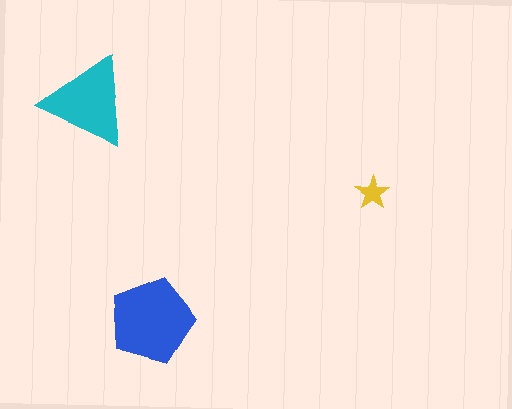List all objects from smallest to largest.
The yellow star, the cyan triangle, the blue pentagon.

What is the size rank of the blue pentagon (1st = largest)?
1st.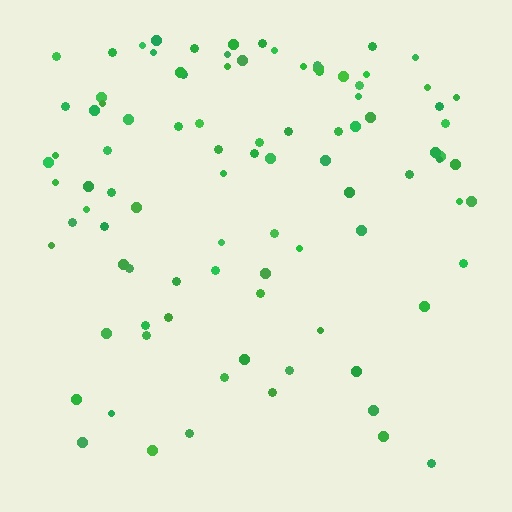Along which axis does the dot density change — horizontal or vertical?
Vertical.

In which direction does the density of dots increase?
From bottom to top, with the top side densest.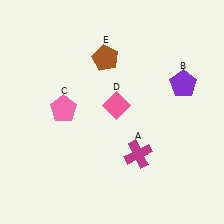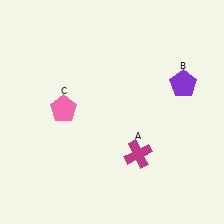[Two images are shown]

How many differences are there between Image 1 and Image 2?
There are 2 differences between the two images.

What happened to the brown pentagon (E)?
The brown pentagon (E) was removed in Image 2. It was in the top-left area of Image 1.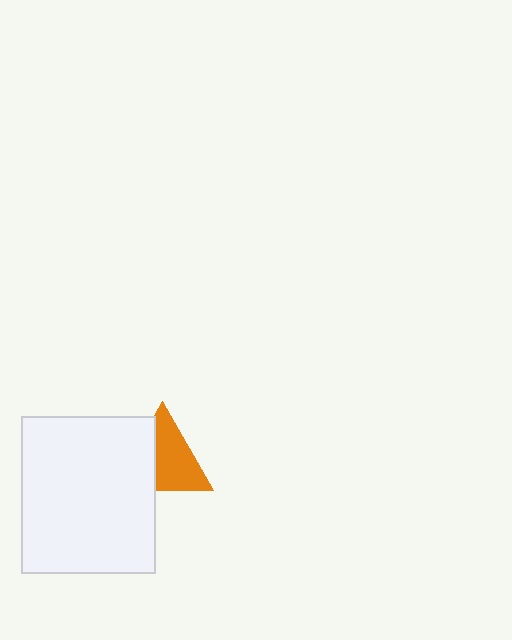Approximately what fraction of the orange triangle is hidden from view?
Roughly 37% of the orange triangle is hidden behind the white rectangle.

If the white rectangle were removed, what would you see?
You would see the complete orange triangle.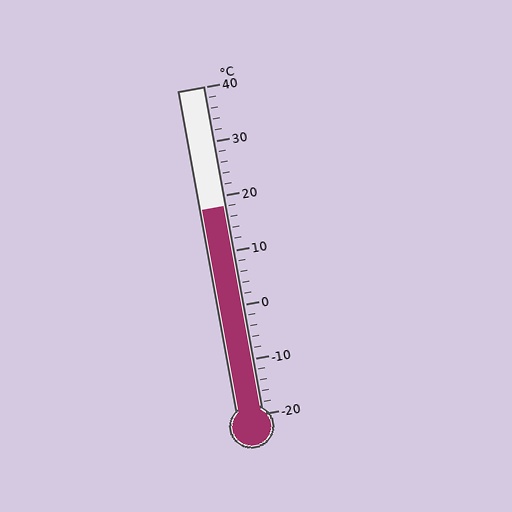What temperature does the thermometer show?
The thermometer shows approximately 18°C.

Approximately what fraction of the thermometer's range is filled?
The thermometer is filled to approximately 65% of its range.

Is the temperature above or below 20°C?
The temperature is below 20°C.